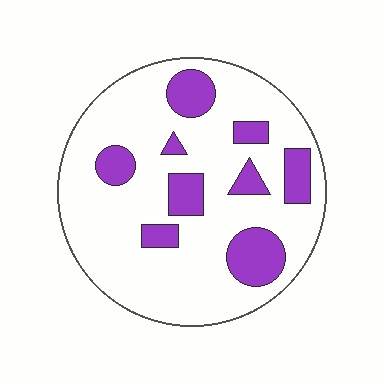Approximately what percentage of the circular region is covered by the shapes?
Approximately 20%.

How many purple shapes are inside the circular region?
9.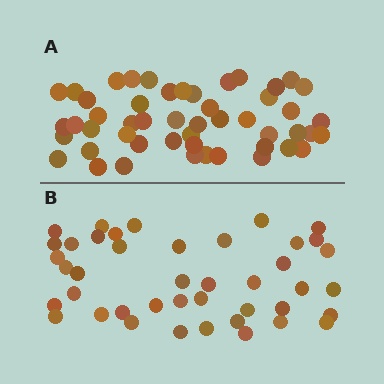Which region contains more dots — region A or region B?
Region A (the top region) has more dots.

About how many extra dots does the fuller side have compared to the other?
Region A has roughly 8 or so more dots than region B.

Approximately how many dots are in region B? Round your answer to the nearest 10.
About 40 dots. (The exact count is 42, which rounds to 40.)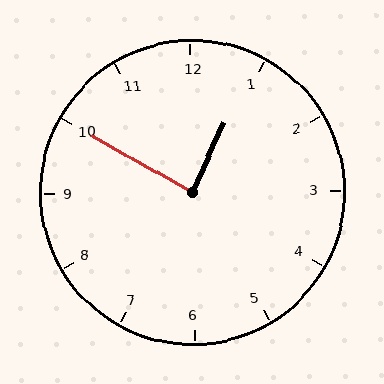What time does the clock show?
12:50.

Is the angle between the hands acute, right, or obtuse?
It is right.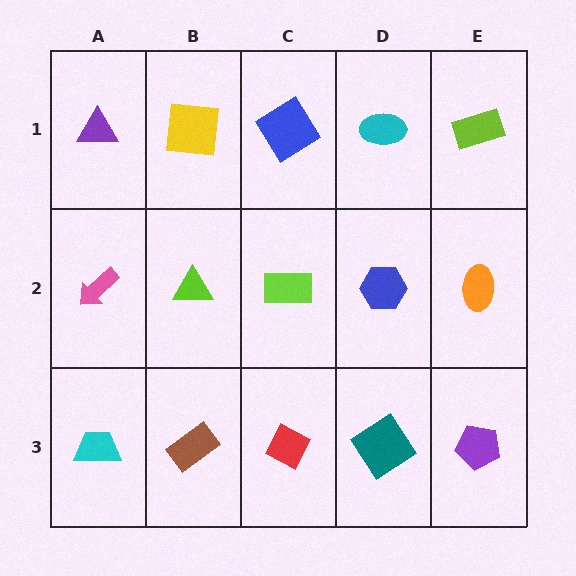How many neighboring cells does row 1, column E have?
2.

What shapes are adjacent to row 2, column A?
A purple triangle (row 1, column A), a cyan trapezoid (row 3, column A), a lime triangle (row 2, column B).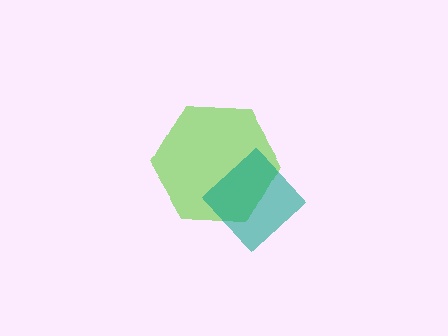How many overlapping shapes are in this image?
There are 2 overlapping shapes in the image.